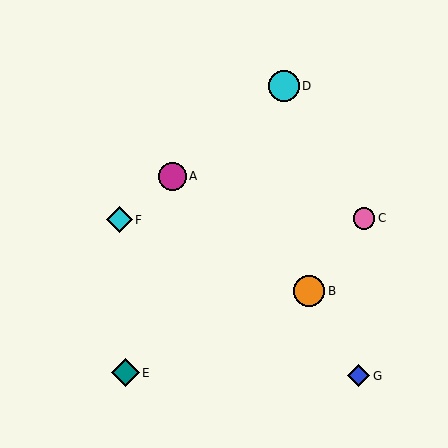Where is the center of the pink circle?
The center of the pink circle is at (364, 219).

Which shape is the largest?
The orange circle (labeled B) is the largest.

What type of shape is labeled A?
Shape A is a magenta circle.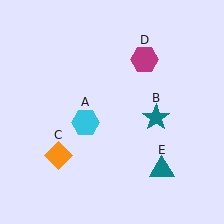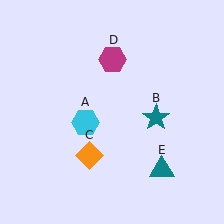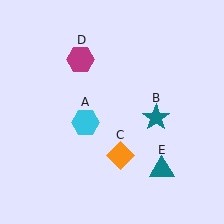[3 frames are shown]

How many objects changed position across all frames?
2 objects changed position: orange diamond (object C), magenta hexagon (object D).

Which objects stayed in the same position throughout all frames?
Cyan hexagon (object A) and teal star (object B) and teal triangle (object E) remained stationary.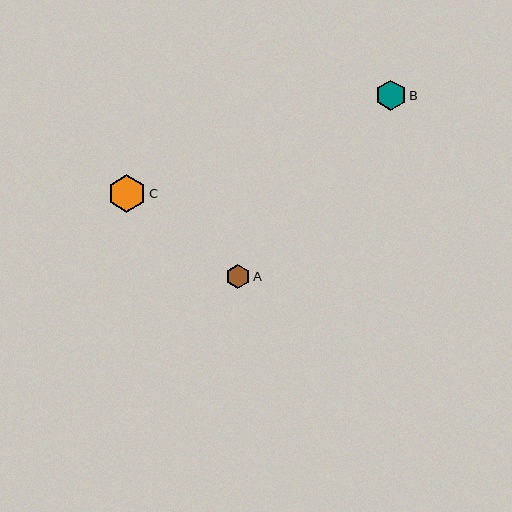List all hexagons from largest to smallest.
From largest to smallest: C, B, A.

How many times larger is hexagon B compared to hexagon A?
Hexagon B is approximately 1.3 times the size of hexagon A.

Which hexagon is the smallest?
Hexagon A is the smallest with a size of approximately 24 pixels.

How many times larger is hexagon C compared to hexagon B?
Hexagon C is approximately 1.2 times the size of hexagon B.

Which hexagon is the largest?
Hexagon C is the largest with a size of approximately 38 pixels.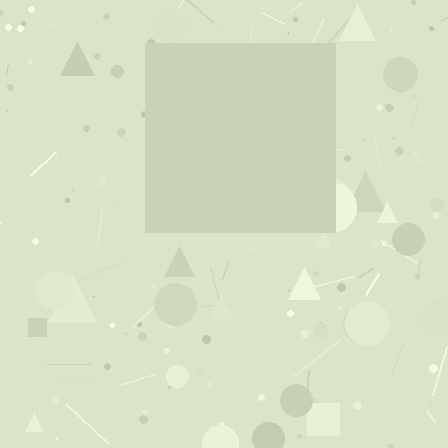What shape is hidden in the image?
A square is hidden in the image.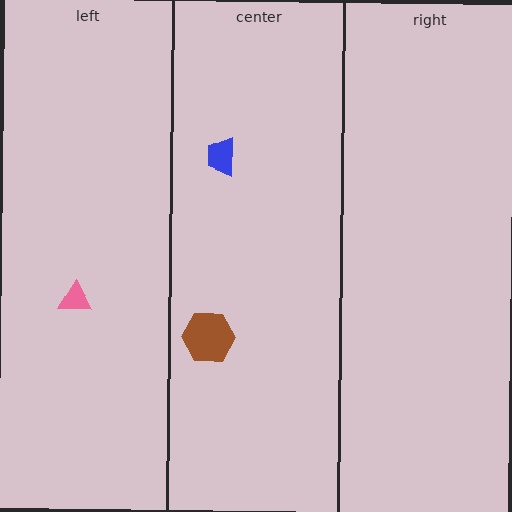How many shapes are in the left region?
1.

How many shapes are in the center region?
2.